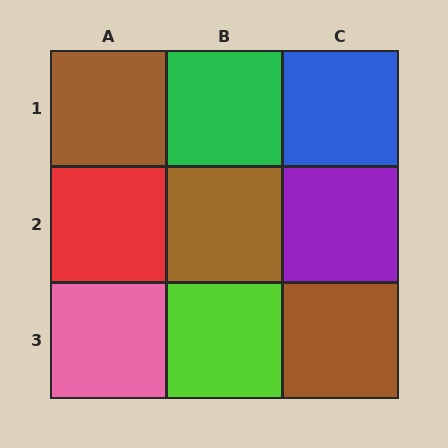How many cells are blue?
1 cell is blue.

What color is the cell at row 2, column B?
Brown.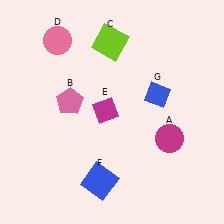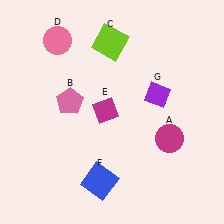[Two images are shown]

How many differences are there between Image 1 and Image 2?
There is 1 difference between the two images.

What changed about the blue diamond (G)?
In Image 1, G is blue. In Image 2, it changed to purple.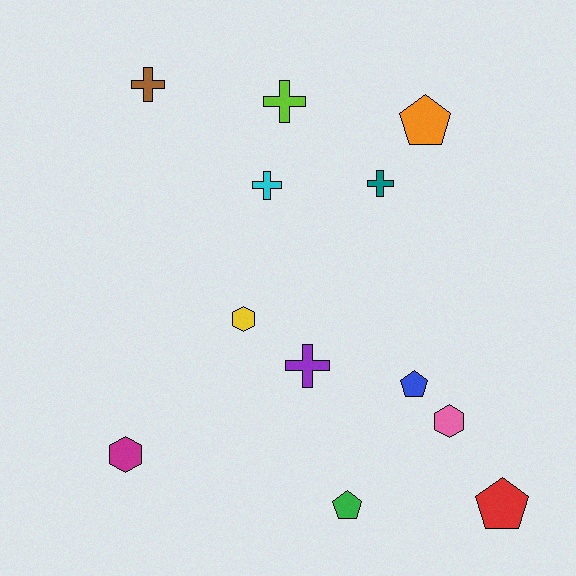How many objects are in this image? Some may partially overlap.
There are 12 objects.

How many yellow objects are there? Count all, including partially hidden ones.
There is 1 yellow object.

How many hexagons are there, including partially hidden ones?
There are 3 hexagons.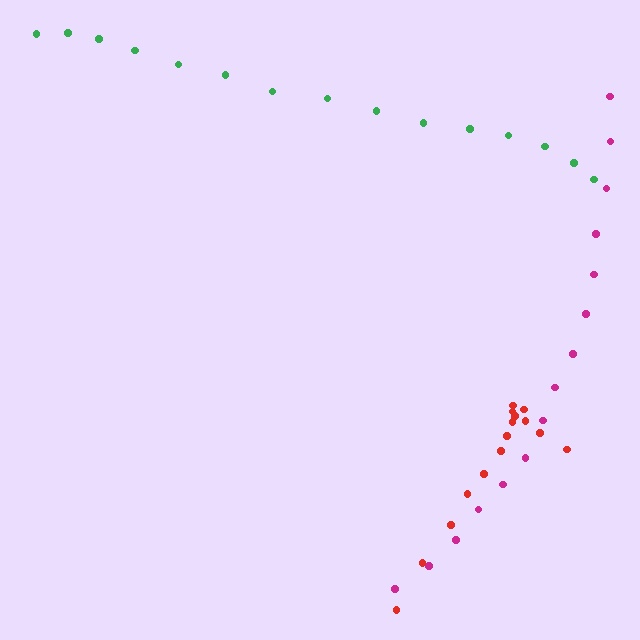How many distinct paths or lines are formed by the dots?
There are 3 distinct paths.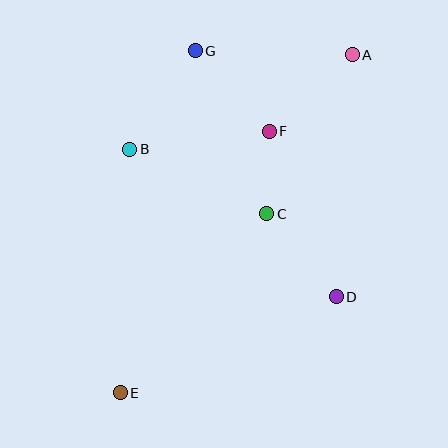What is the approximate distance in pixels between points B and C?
The distance between B and C is approximately 151 pixels.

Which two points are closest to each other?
Points C and F are closest to each other.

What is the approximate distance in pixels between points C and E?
The distance between C and E is approximately 231 pixels.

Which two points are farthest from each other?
Points A and E are farthest from each other.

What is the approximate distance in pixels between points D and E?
The distance between D and E is approximately 236 pixels.